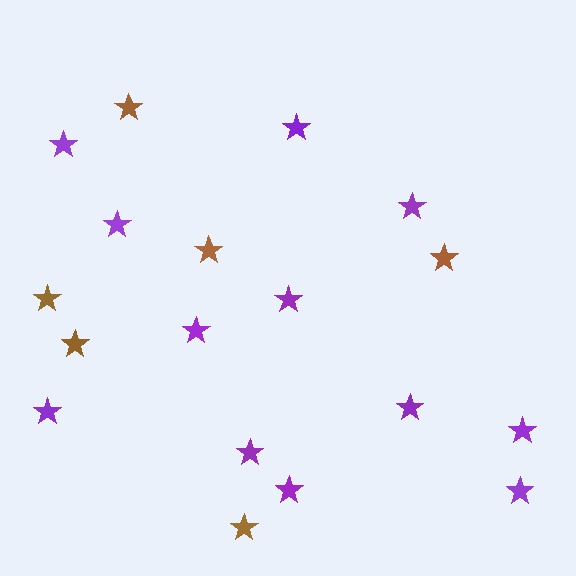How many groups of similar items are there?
There are 2 groups: one group of brown stars (6) and one group of purple stars (12).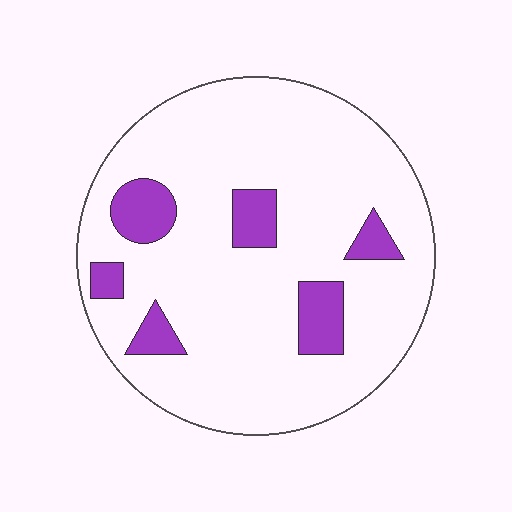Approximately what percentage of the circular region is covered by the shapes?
Approximately 15%.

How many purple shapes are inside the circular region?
6.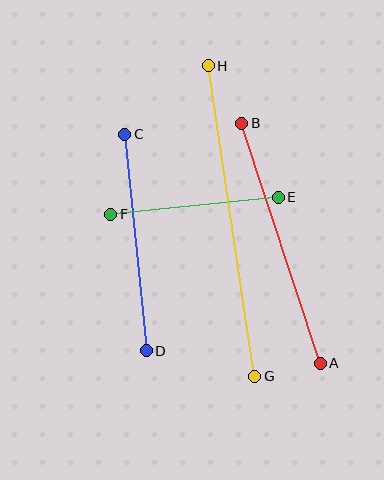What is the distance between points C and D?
The distance is approximately 218 pixels.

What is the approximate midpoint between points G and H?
The midpoint is at approximately (232, 221) pixels.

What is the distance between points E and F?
The distance is approximately 168 pixels.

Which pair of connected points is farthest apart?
Points G and H are farthest apart.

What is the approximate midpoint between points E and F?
The midpoint is at approximately (195, 206) pixels.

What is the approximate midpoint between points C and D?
The midpoint is at approximately (135, 243) pixels.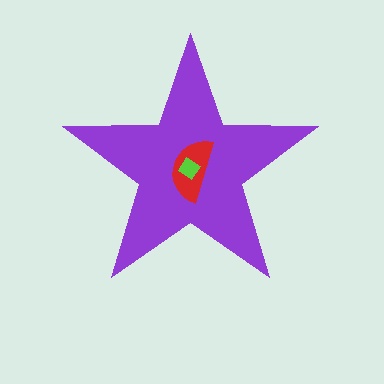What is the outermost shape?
The purple star.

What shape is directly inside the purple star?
The red semicircle.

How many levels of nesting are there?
3.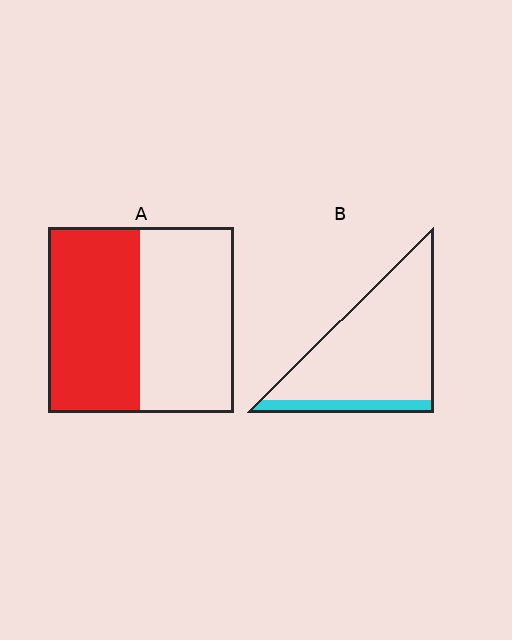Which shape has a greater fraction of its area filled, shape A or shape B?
Shape A.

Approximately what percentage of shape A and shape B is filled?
A is approximately 50% and B is approximately 15%.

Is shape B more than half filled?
No.